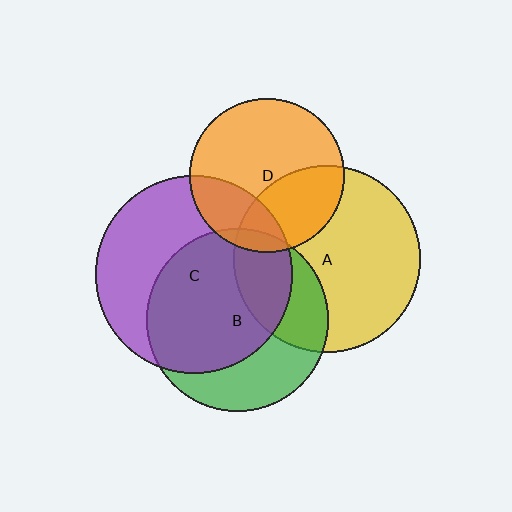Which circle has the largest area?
Circle C (purple).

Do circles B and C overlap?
Yes.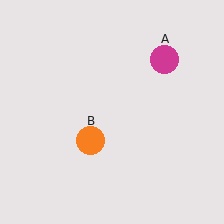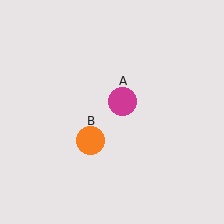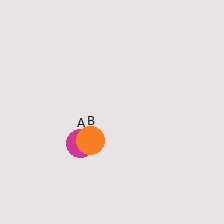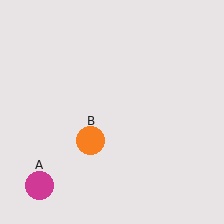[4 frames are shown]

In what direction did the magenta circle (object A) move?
The magenta circle (object A) moved down and to the left.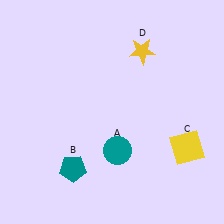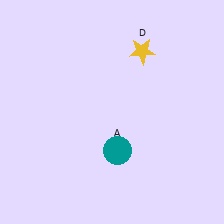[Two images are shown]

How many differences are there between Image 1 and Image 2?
There are 2 differences between the two images.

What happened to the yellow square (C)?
The yellow square (C) was removed in Image 2. It was in the bottom-right area of Image 1.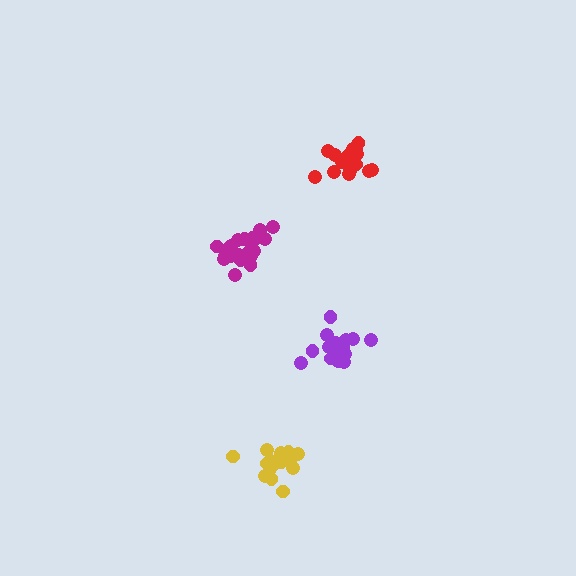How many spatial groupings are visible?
There are 4 spatial groupings.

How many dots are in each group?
Group 1: 15 dots, Group 2: 18 dots, Group 3: 16 dots, Group 4: 20 dots (69 total).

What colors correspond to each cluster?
The clusters are colored: purple, yellow, red, magenta.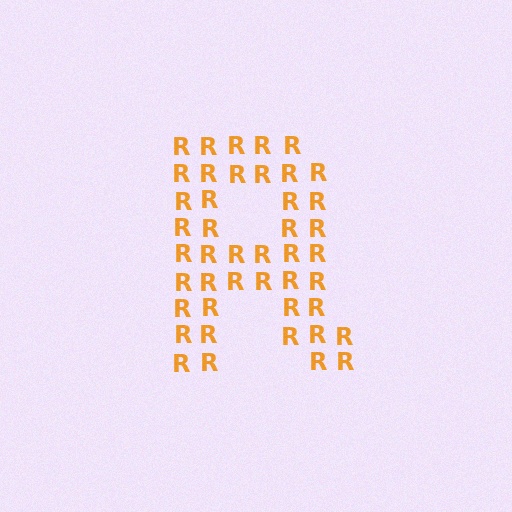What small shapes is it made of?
It is made of small letter R's.